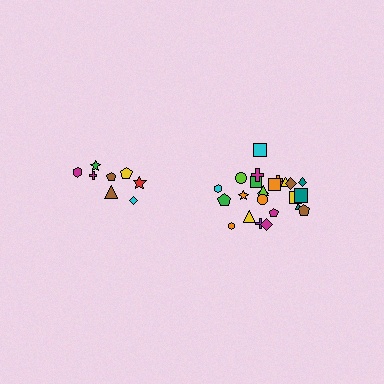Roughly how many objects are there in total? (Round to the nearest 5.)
Roughly 35 objects in total.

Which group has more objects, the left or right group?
The right group.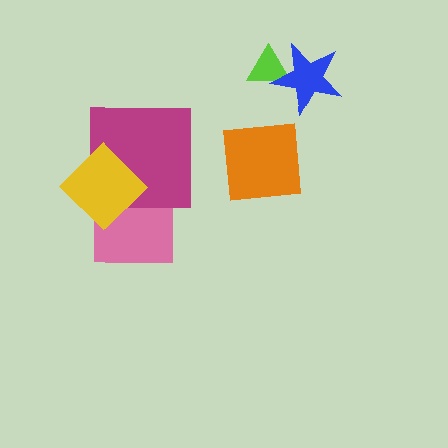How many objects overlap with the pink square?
2 objects overlap with the pink square.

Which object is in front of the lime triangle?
The blue star is in front of the lime triangle.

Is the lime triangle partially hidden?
Yes, it is partially covered by another shape.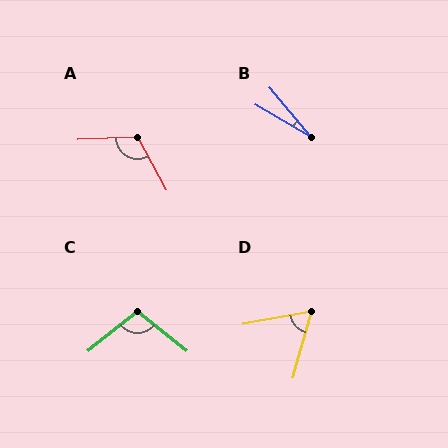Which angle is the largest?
A, at approximately 116 degrees.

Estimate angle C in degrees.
Approximately 103 degrees.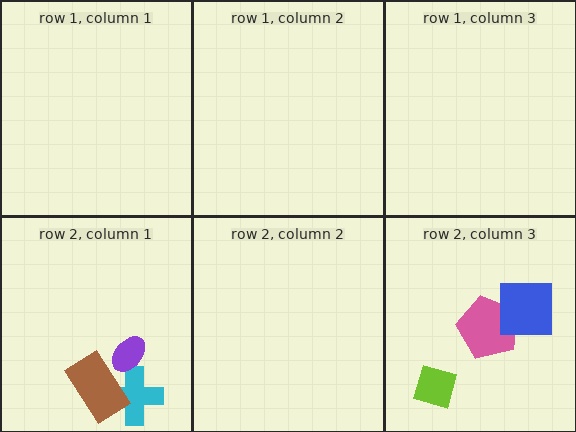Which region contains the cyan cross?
The row 2, column 1 region.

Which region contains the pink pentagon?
The row 2, column 3 region.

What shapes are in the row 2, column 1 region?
The cyan cross, the brown rectangle, the purple ellipse.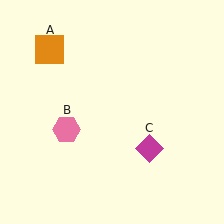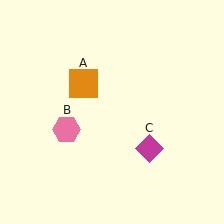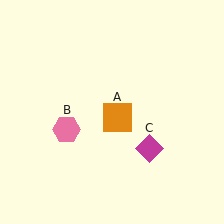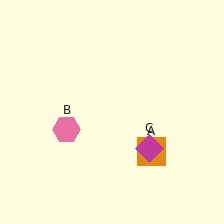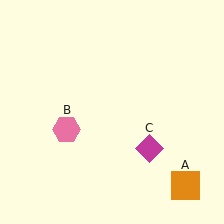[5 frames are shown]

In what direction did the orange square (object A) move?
The orange square (object A) moved down and to the right.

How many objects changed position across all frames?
1 object changed position: orange square (object A).